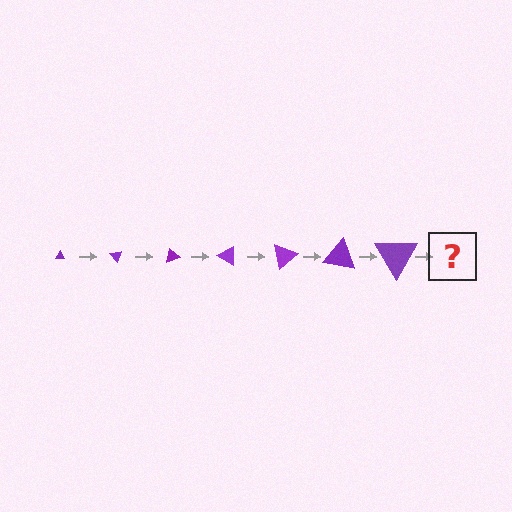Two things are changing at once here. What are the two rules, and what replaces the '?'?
The two rules are that the triangle grows larger each step and it rotates 50 degrees each step. The '?' should be a triangle, larger than the previous one and rotated 350 degrees from the start.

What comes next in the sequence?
The next element should be a triangle, larger than the previous one and rotated 350 degrees from the start.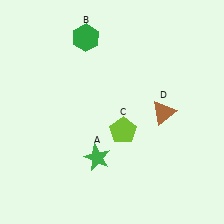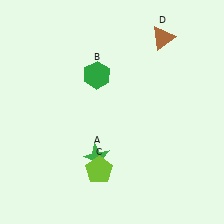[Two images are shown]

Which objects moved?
The objects that moved are: the green hexagon (B), the lime pentagon (C), the brown triangle (D).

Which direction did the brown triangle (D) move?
The brown triangle (D) moved up.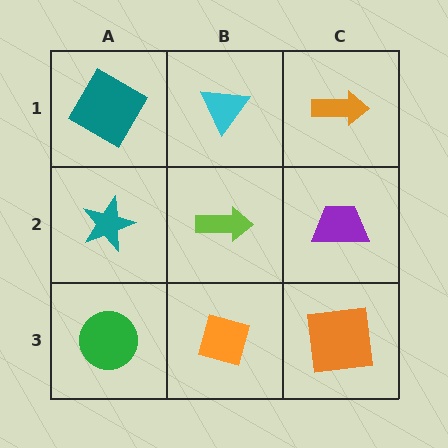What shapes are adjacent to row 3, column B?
A lime arrow (row 2, column B), a green circle (row 3, column A), an orange square (row 3, column C).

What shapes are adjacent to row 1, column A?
A teal star (row 2, column A), a cyan triangle (row 1, column B).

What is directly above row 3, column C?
A purple trapezoid.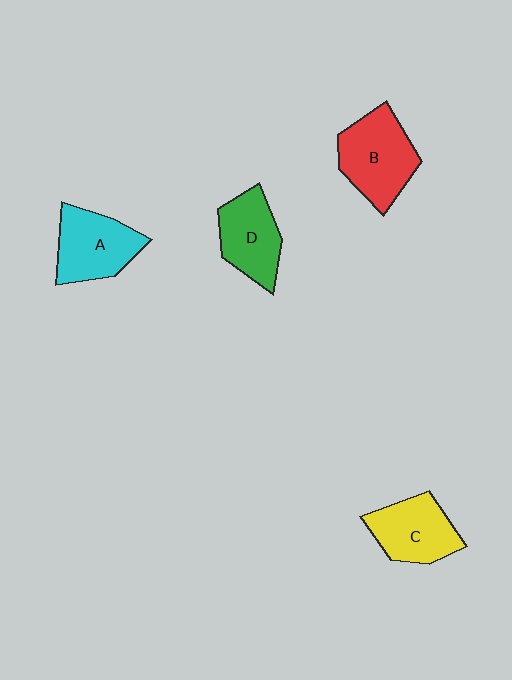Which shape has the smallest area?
Shape D (green).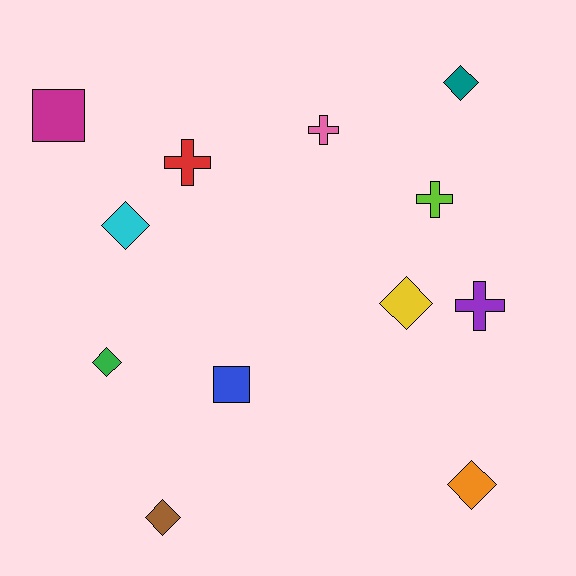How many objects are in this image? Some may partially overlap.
There are 12 objects.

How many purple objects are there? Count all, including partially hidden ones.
There is 1 purple object.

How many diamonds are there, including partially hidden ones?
There are 6 diamonds.